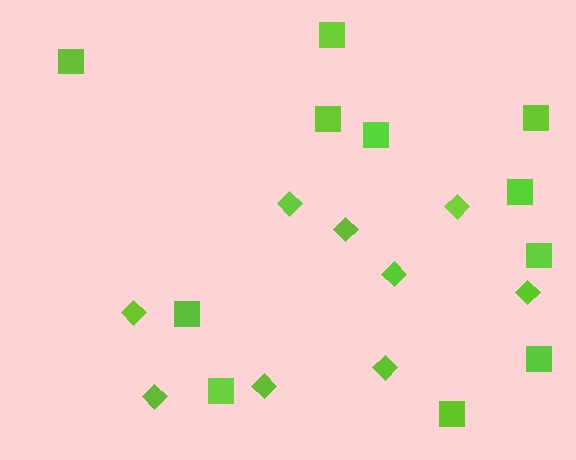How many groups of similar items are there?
There are 2 groups: one group of diamonds (9) and one group of squares (11).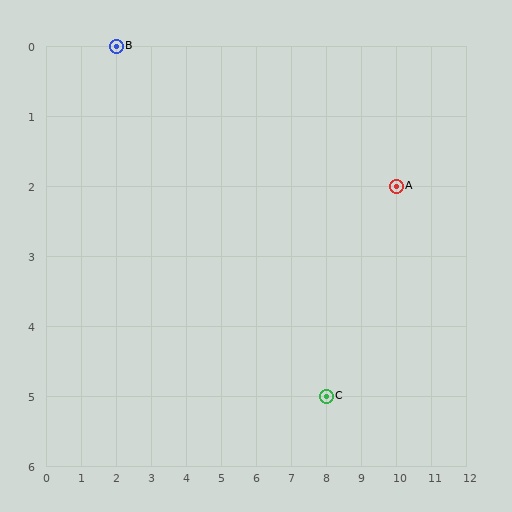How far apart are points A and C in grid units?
Points A and C are 2 columns and 3 rows apart (about 3.6 grid units diagonally).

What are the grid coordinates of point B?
Point B is at grid coordinates (2, 0).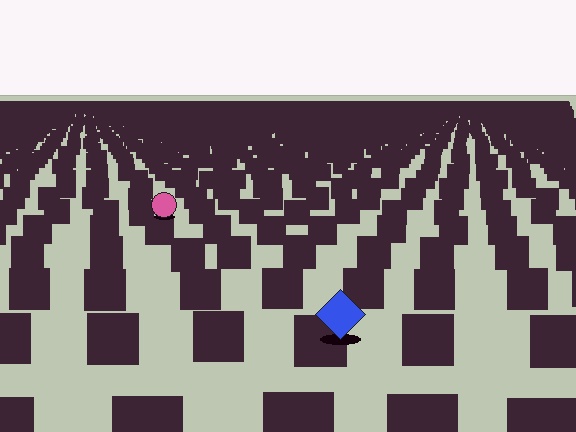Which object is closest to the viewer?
The blue diamond is closest. The texture marks near it are larger and more spread out.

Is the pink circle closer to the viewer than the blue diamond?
No. The blue diamond is closer — you can tell from the texture gradient: the ground texture is coarser near it.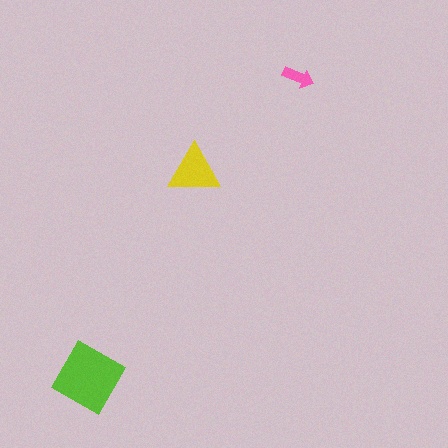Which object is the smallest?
The pink arrow.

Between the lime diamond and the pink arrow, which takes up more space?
The lime diamond.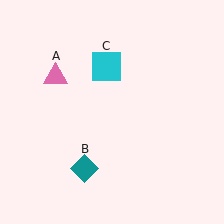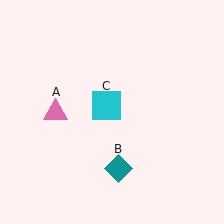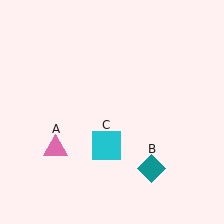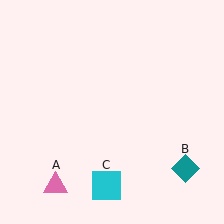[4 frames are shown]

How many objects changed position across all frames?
3 objects changed position: pink triangle (object A), teal diamond (object B), cyan square (object C).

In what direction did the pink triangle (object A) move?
The pink triangle (object A) moved down.